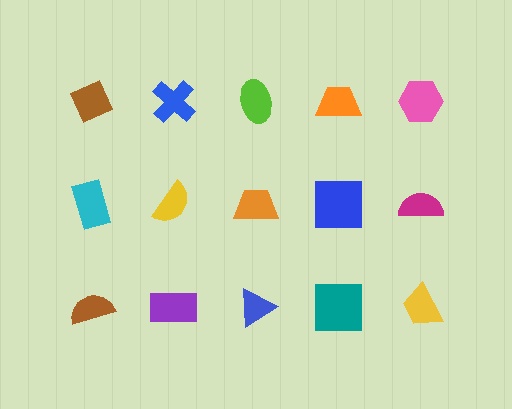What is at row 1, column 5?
A pink hexagon.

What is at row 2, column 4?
A blue square.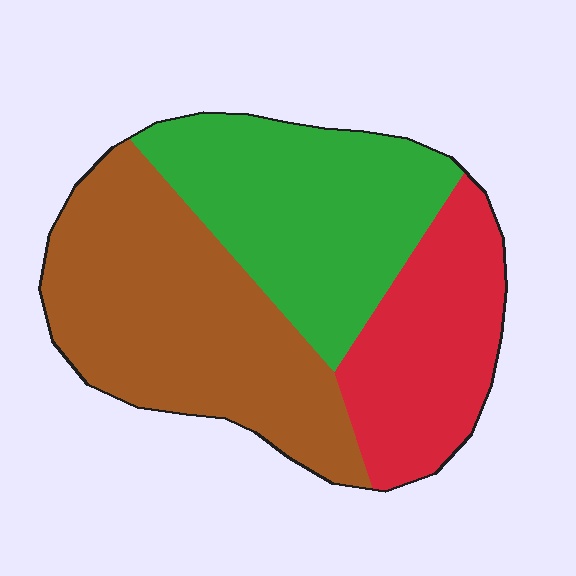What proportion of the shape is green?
Green covers 34% of the shape.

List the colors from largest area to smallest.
From largest to smallest: brown, green, red.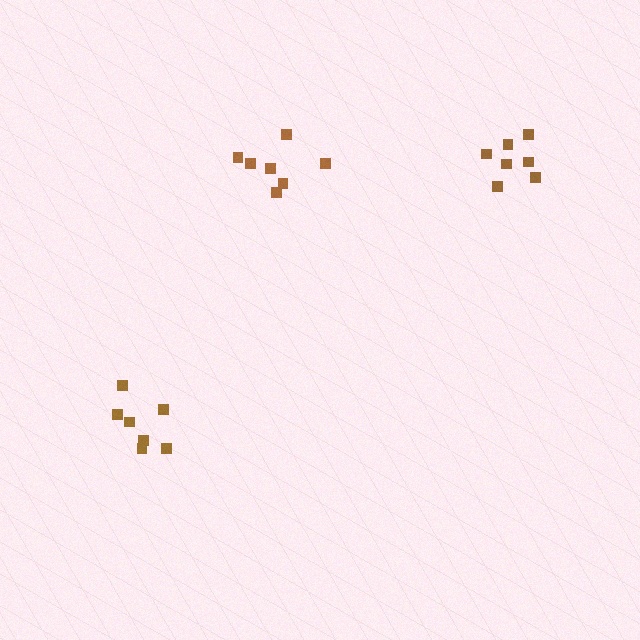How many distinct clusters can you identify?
There are 3 distinct clusters.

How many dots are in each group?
Group 1: 7 dots, Group 2: 7 dots, Group 3: 7 dots (21 total).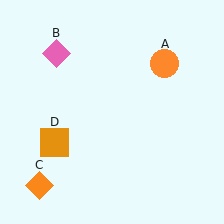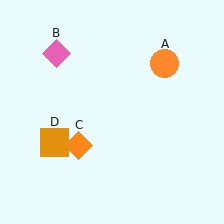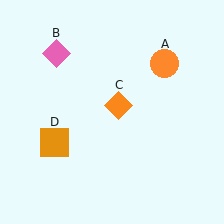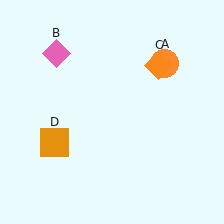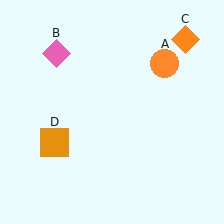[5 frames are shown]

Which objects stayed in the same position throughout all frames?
Orange circle (object A) and pink diamond (object B) and orange square (object D) remained stationary.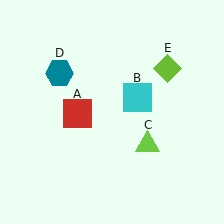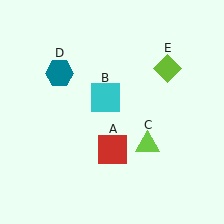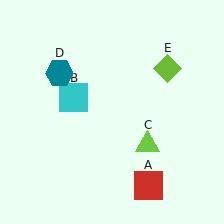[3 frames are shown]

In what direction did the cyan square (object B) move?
The cyan square (object B) moved left.